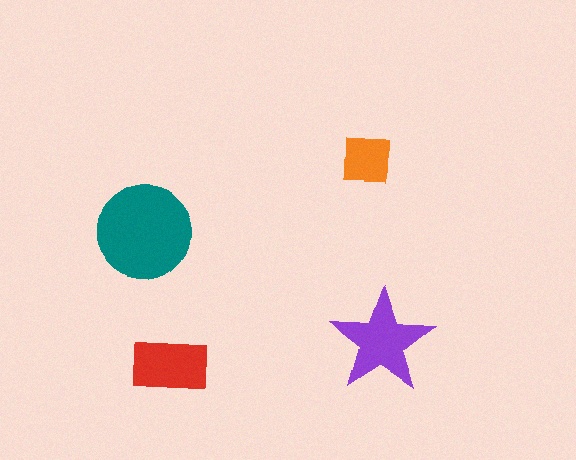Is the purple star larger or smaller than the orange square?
Larger.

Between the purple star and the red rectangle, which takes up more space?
The purple star.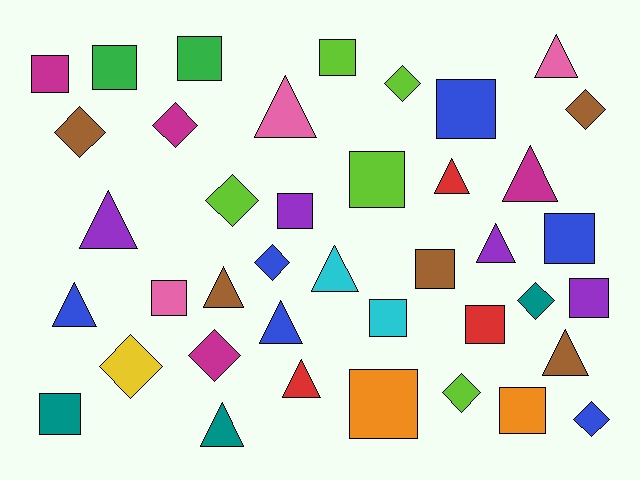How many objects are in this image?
There are 40 objects.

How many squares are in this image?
There are 16 squares.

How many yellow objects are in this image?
There is 1 yellow object.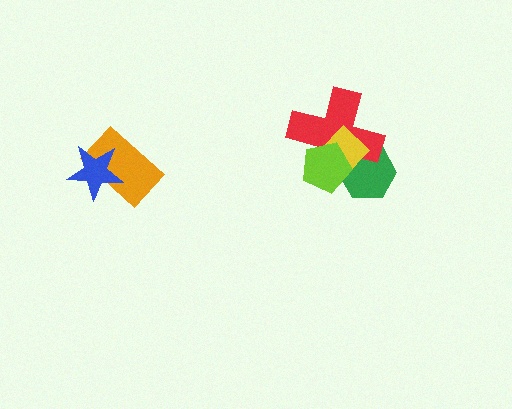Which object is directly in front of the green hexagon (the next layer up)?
The red cross is directly in front of the green hexagon.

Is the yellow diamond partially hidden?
Yes, it is partially covered by another shape.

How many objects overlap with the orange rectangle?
1 object overlaps with the orange rectangle.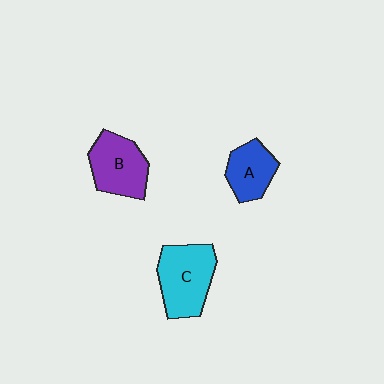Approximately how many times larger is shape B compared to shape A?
Approximately 1.3 times.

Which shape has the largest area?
Shape C (cyan).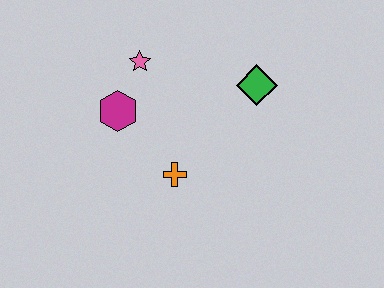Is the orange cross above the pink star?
No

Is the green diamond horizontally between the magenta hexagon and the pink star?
No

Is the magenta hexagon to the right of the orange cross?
No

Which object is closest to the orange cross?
The magenta hexagon is closest to the orange cross.